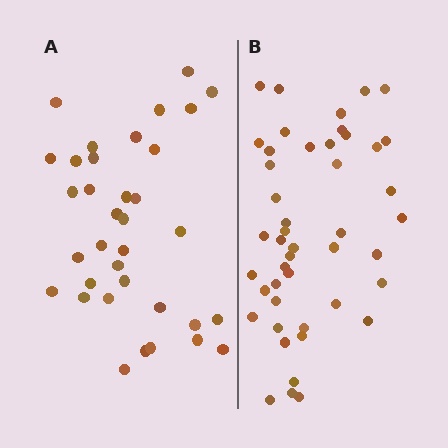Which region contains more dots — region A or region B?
Region B (the right region) has more dots.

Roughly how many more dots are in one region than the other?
Region B has roughly 12 or so more dots than region A.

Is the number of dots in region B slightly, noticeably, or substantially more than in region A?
Region B has noticeably more, but not dramatically so. The ratio is roughly 1.3 to 1.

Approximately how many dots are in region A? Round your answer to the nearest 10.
About 40 dots. (The exact count is 35, which rounds to 40.)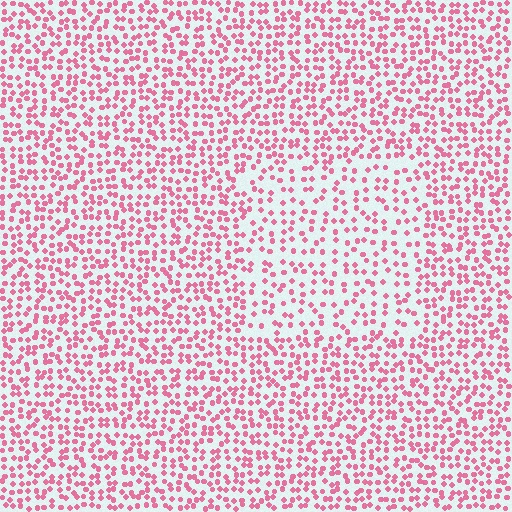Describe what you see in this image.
The image contains small pink elements arranged at two different densities. A rectangle-shaped region is visible where the elements are less densely packed than the surrounding area.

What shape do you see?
I see a rectangle.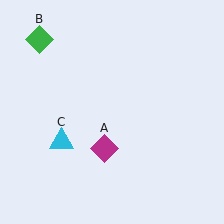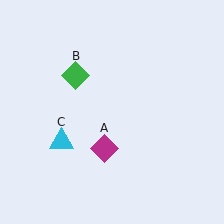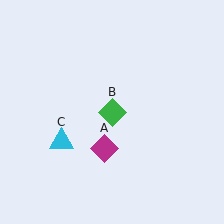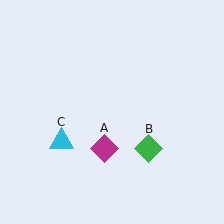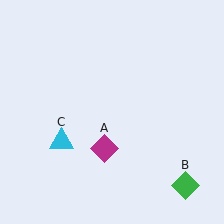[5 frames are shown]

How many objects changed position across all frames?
1 object changed position: green diamond (object B).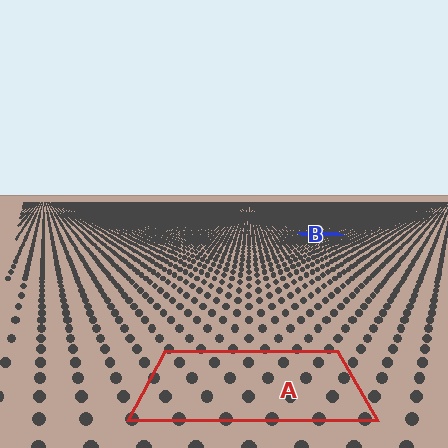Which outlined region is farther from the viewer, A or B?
Region B is farther from the viewer — the texture elements inside it appear smaller and more densely packed.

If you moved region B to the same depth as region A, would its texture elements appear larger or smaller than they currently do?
They would appear larger. At a closer depth, the same texture elements are projected at a bigger on-screen size.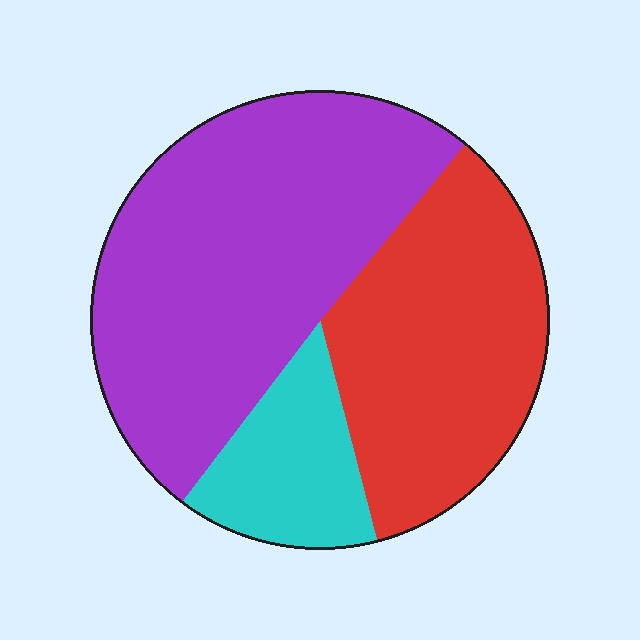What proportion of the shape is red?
Red takes up between a quarter and a half of the shape.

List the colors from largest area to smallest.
From largest to smallest: purple, red, cyan.